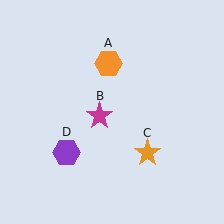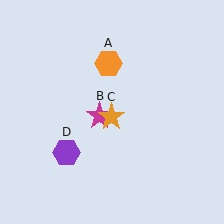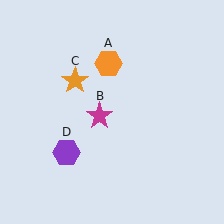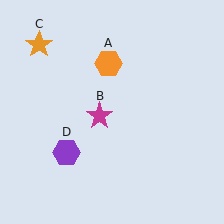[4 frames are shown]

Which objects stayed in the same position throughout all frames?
Orange hexagon (object A) and magenta star (object B) and purple hexagon (object D) remained stationary.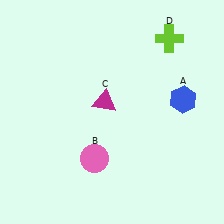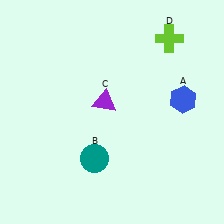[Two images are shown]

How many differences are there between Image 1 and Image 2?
There are 2 differences between the two images.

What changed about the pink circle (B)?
In Image 1, B is pink. In Image 2, it changed to teal.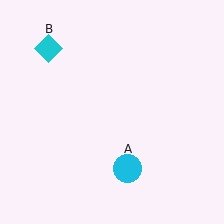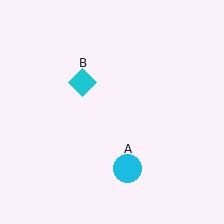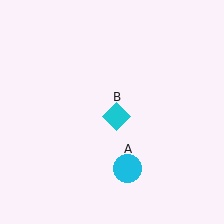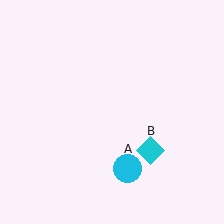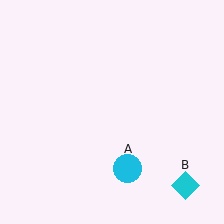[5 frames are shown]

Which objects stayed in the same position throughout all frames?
Cyan circle (object A) remained stationary.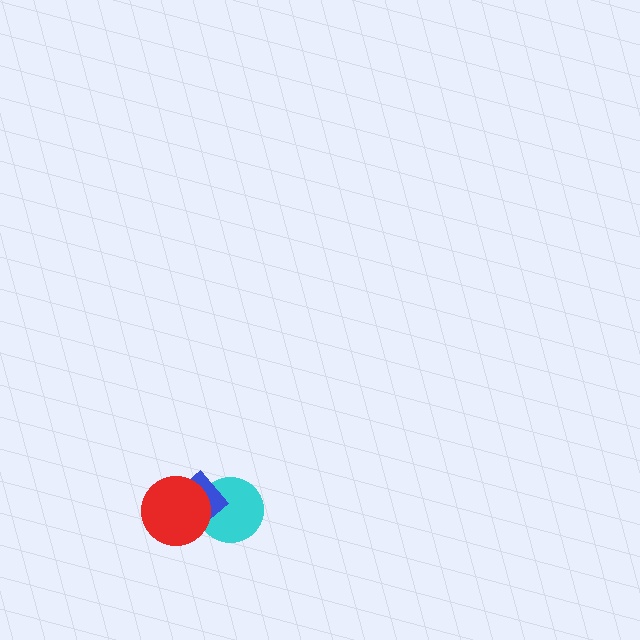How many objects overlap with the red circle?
2 objects overlap with the red circle.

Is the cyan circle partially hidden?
Yes, it is partially covered by another shape.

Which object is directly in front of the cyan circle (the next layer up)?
The blue diamond is directly in front of the cyan circle.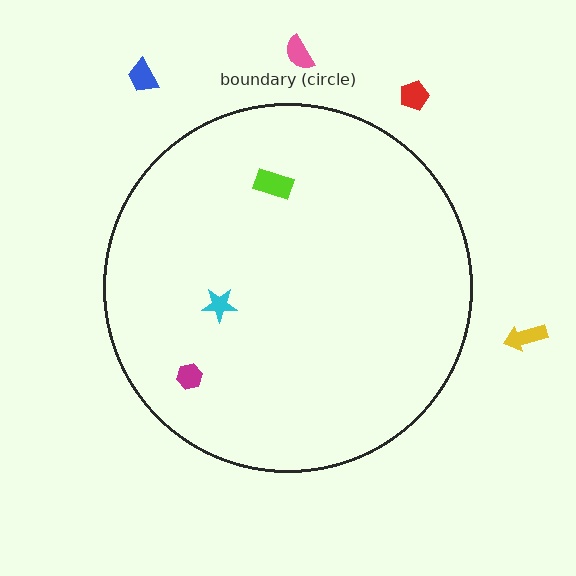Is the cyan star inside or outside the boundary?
Inside.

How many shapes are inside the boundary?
3 inside, 4 outside.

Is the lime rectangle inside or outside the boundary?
Inside.